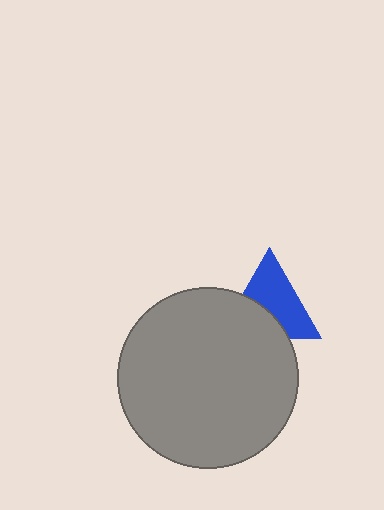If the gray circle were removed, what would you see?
You would see the complete blue triangle.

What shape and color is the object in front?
The object in front is a gray circle.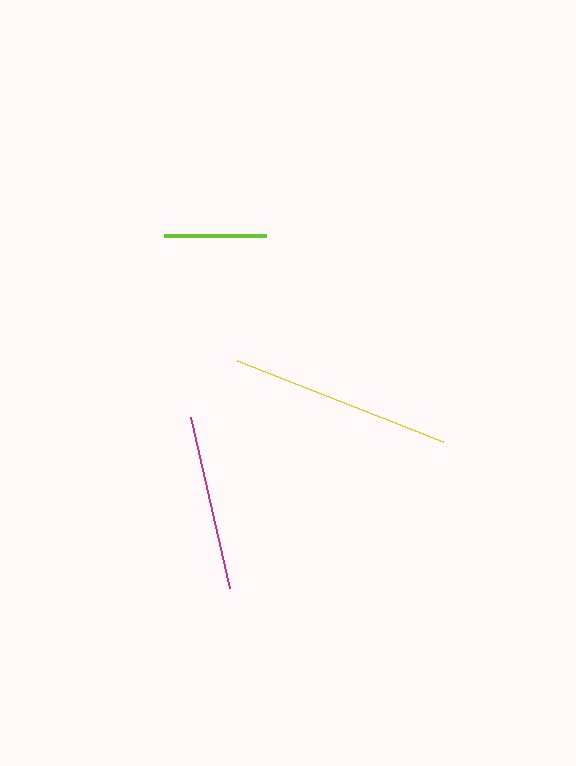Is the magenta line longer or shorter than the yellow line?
The yellow line is longer than the magenta line.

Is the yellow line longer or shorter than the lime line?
The yellow line is longer than the lime line.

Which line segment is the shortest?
The lime line is the shortest at approximately 102 pixels.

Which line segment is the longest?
The yellow line is the longest at approximately 221 pixels.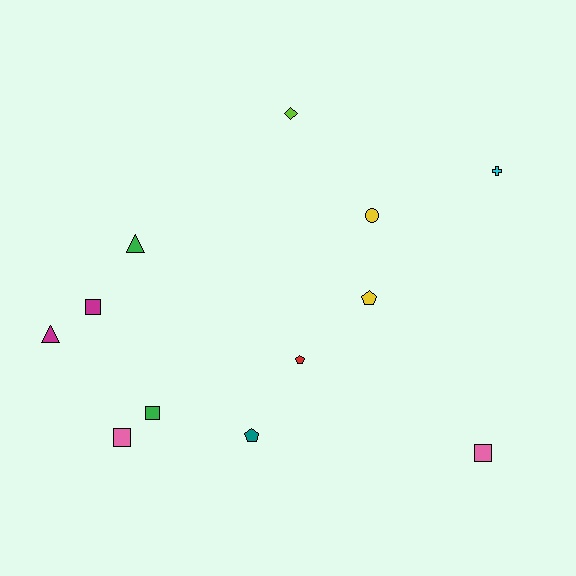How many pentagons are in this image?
There are 3 pentagons.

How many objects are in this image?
There are 12 objects.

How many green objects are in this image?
There are 2 green objects.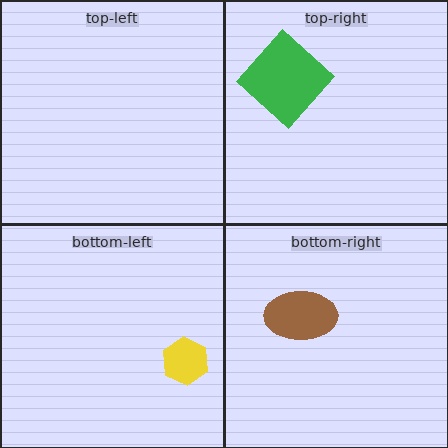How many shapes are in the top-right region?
1.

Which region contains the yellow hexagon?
The bottom-left region.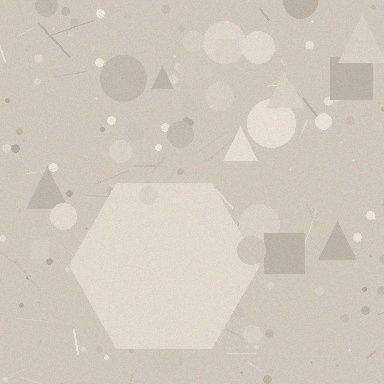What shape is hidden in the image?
A hexagon is hidden in the image.